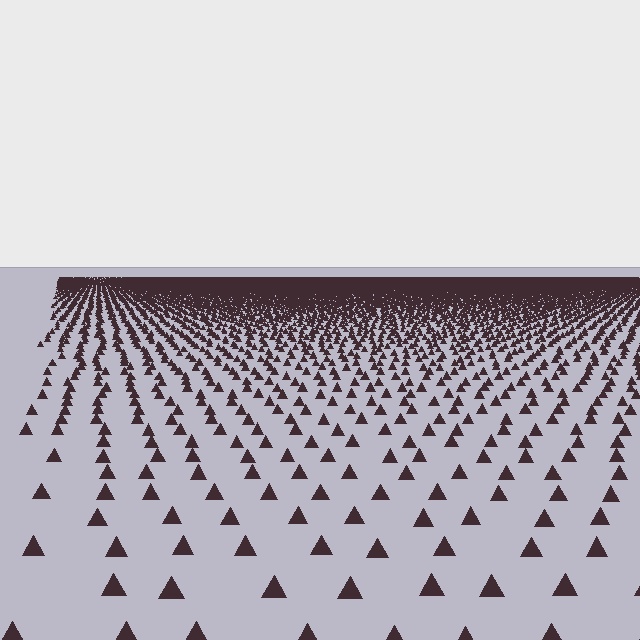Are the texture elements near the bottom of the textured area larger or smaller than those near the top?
Larger. Near the bottom, elements are closer to the viewer and appear at a bigger on-screen size.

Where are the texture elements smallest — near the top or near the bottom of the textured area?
Near the top.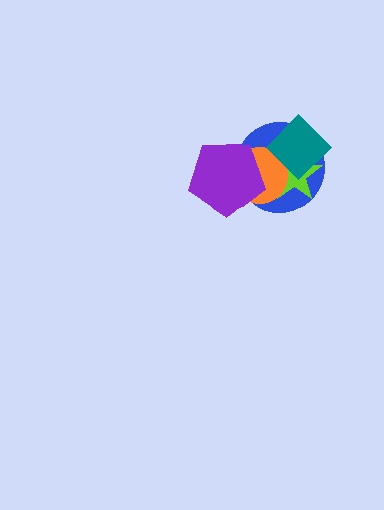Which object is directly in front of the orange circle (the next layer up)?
The teal diamond is directly in front of the orange circle.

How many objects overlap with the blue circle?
4 objects overlap with the blue circle.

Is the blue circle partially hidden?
Yes, it is partially covered by another shape.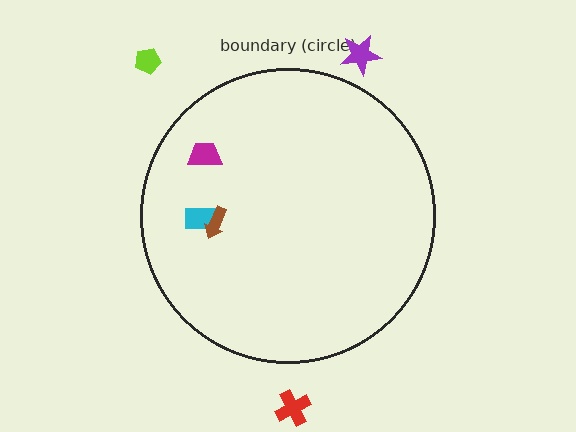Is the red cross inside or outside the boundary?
Outside.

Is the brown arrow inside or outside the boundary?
Inside.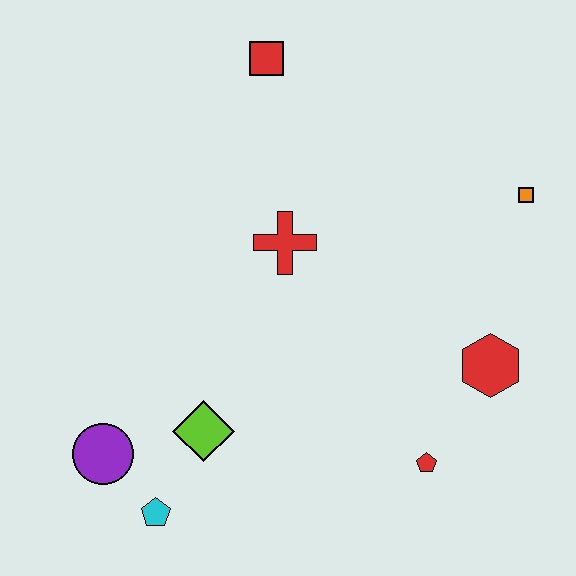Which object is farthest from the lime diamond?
The orange square is farthest from the lime diamond.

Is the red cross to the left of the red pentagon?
Yes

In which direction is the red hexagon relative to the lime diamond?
The red hexagon is to the right of the lime diamond.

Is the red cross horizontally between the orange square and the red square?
Yes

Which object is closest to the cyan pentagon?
The purple circle is closest to the cyan pentagon.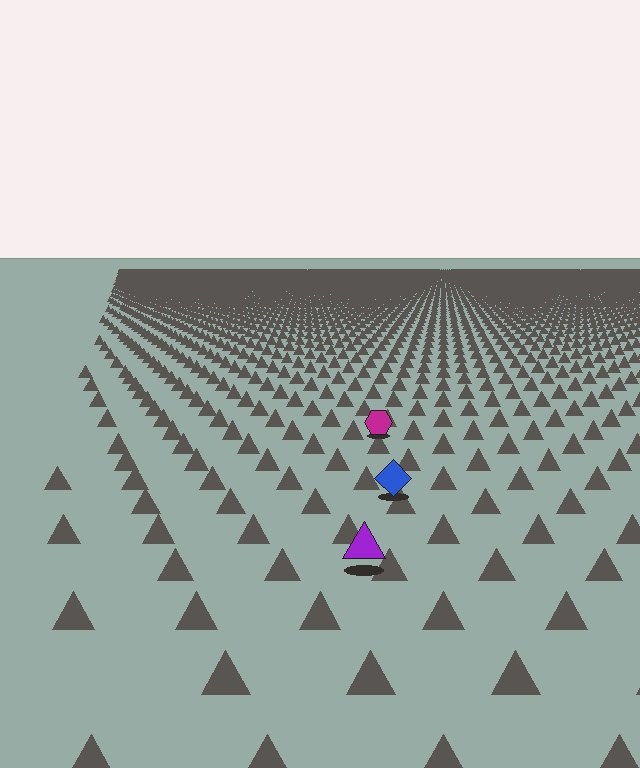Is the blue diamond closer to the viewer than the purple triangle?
No. The purple triangle is closer — you can tell from the texture gradient: the ground texture is coarser near it.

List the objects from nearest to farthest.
From nearest to farthest: the purple triangle, the blue diamond, the magenta hexagon.